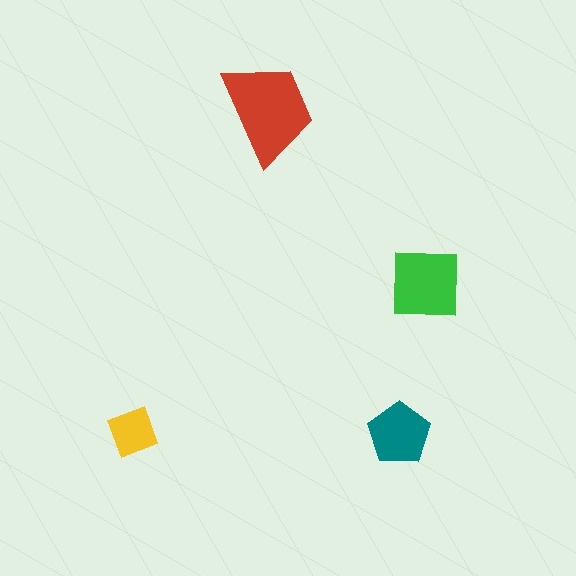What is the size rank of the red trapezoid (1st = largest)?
1st.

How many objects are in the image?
There are 4 objects in the image.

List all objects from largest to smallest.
The red trapezoid, the green square, the teal pentagon, the yellow diamond.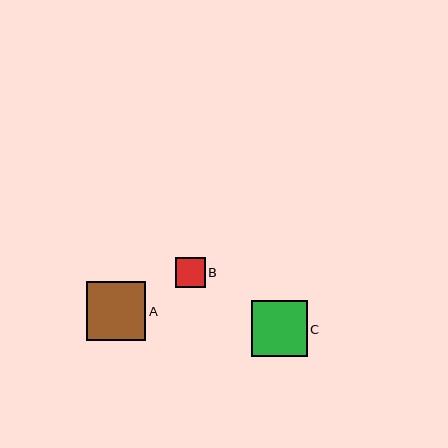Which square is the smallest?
Square B is the smallest with a size of approximately 30 pixels.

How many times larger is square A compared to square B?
Square A is approximately 2.0 times the size of square B.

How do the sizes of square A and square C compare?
Square A and square C are approximately the same size.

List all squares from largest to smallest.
From largest to smallest: A, C, B.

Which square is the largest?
Square A is the largest with a size of approximately 59 pixels.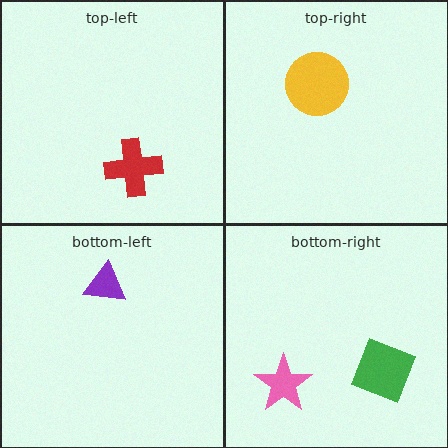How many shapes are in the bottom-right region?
2.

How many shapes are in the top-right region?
1.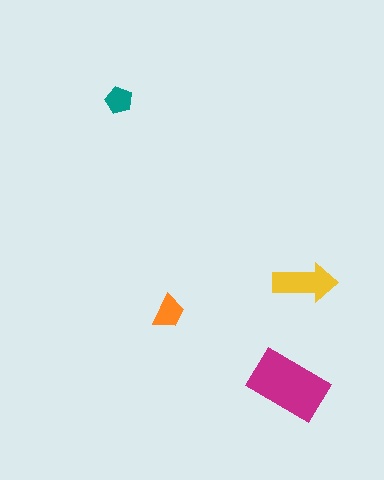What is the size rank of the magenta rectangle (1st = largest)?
1st.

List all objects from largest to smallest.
The magenta rectangle, the yellow arrow, the orange trapezoid, the teal pentagon.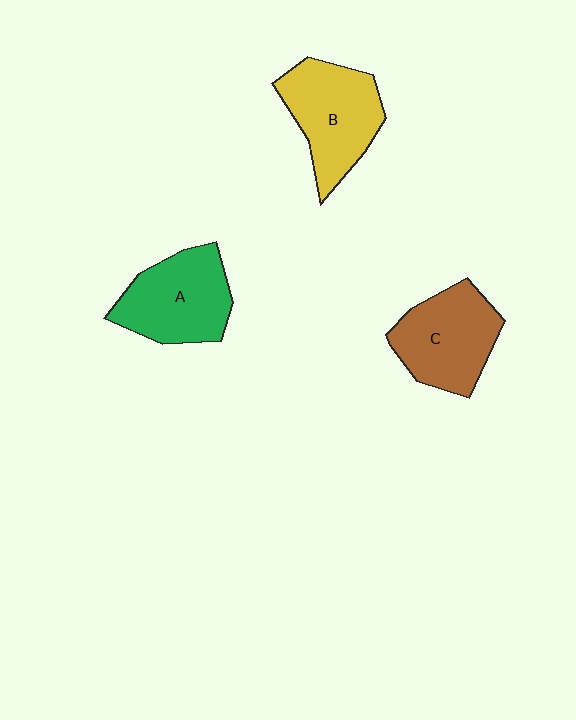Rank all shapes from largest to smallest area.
From largest to smallest: B (yellow), A (green), C (brown).